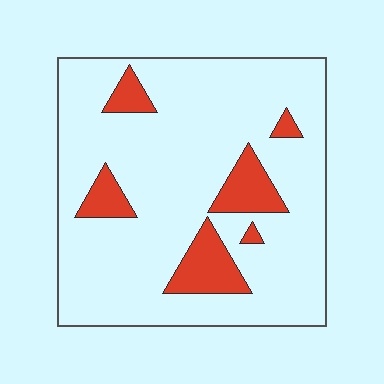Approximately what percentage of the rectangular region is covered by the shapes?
Approximately 15%.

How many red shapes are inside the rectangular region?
6.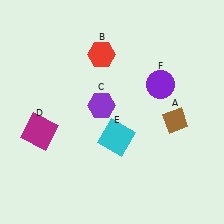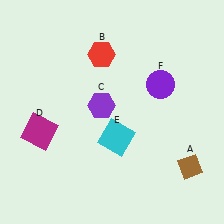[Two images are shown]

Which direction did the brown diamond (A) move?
The brown diamond (A) moved down.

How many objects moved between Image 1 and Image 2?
1 object moved between the two images.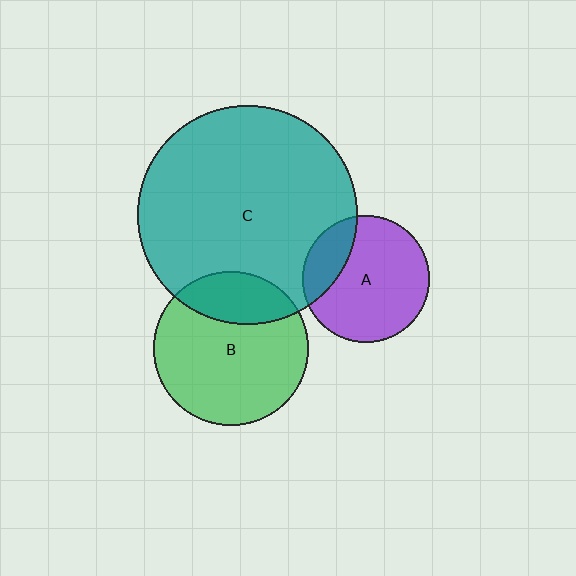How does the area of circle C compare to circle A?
Approximately 3.0 times.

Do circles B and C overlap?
Yes.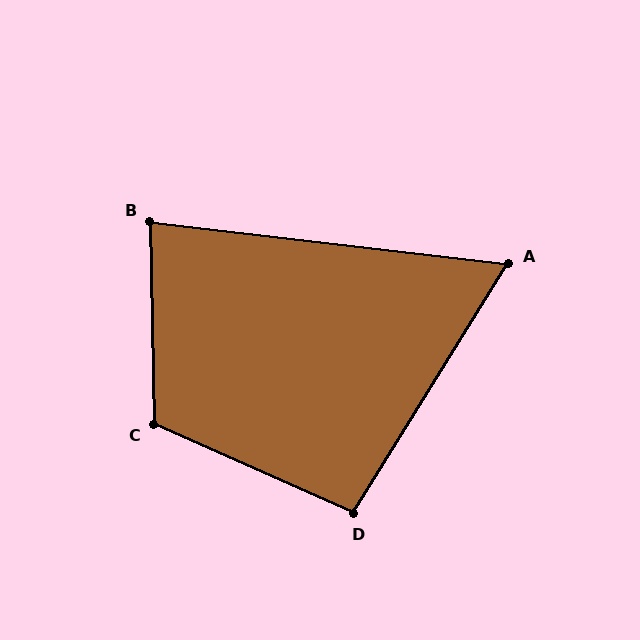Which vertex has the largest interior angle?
C, at approximately 115 degrees.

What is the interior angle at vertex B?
Approximately 82 degrees (acute).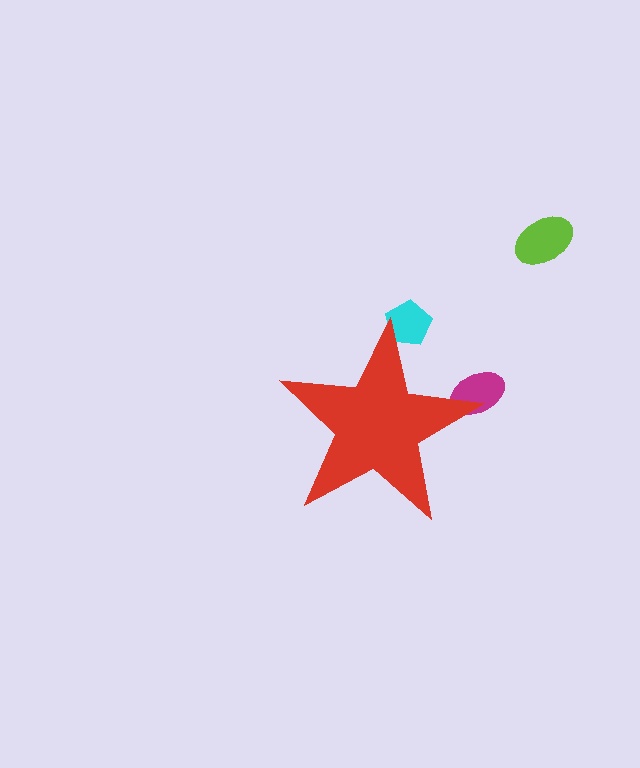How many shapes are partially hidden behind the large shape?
2 shapes are partially hidden.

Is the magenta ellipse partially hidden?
Yes, the magenta ellipse is partially hidden behind the red star.